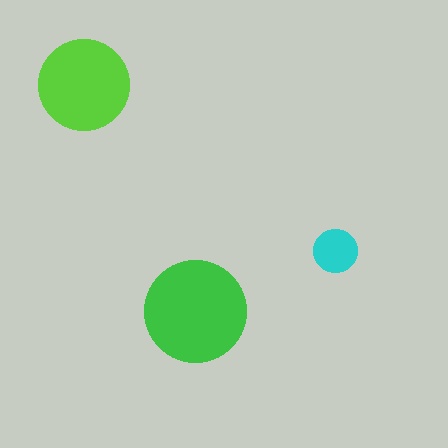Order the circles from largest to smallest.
the green one, the lime one, the cyan one.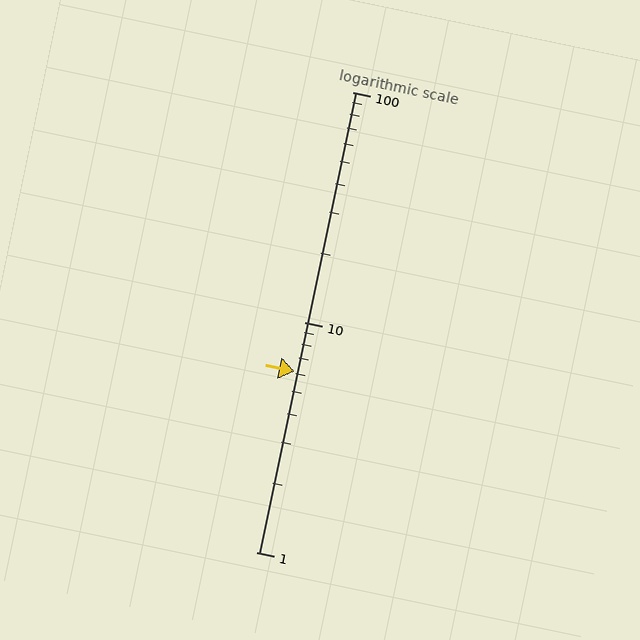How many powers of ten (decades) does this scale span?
The scale spans 2 decades, from 1 to 100.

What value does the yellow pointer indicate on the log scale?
The pointer indicates approximately 6.1.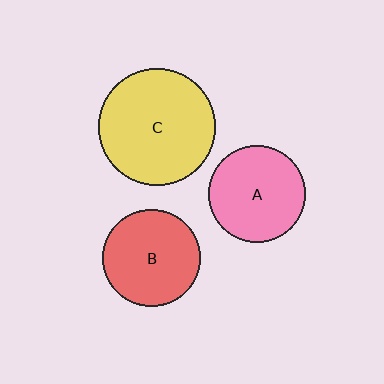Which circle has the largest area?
Circle C (yellow).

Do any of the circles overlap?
No, none of the circles overlap.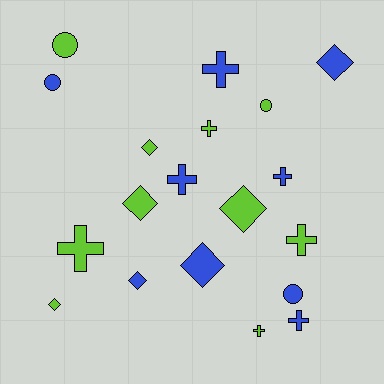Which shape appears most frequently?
Cross, with 8 objects.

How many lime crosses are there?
There are 4 lime crosses.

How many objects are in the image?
There are 19 objects.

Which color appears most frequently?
Lime, with 10 objects.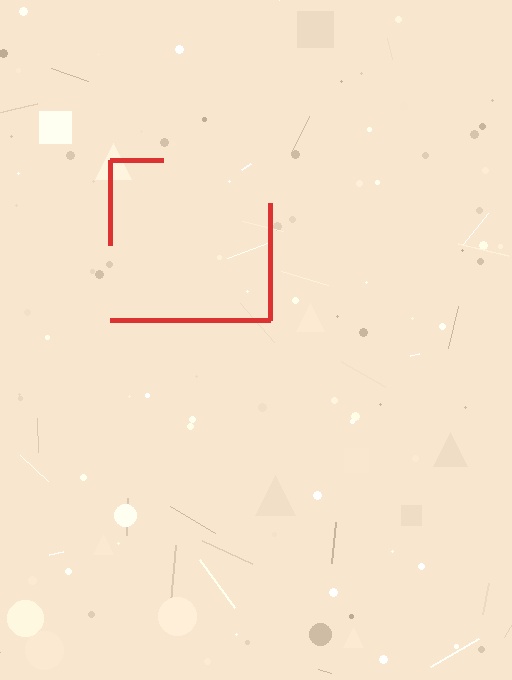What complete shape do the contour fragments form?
The contour fragments form a square.